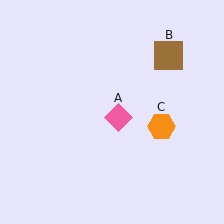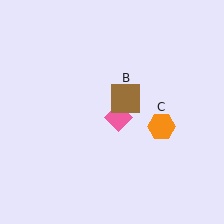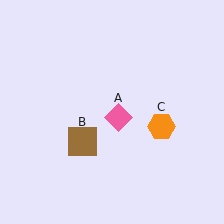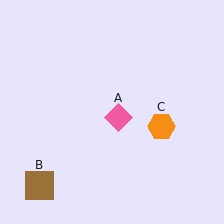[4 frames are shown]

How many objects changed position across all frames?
1 object changed position: brown square (object B).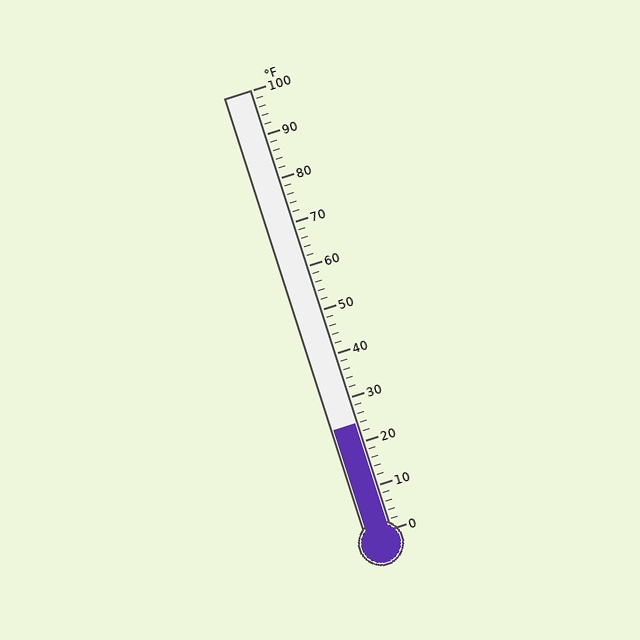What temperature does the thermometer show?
The thermometer shows approximately 24°F.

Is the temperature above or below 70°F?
The temperature is below 70°F.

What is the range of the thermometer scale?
The thermometer scale ranges from 0°F to 100°F.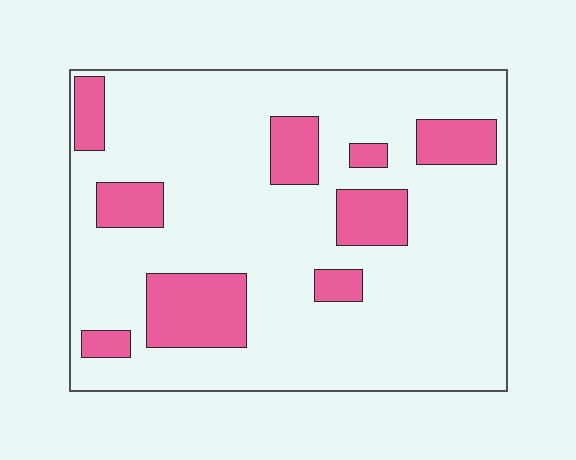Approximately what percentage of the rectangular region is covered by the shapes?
Approximately 20%.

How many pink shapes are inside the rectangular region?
9.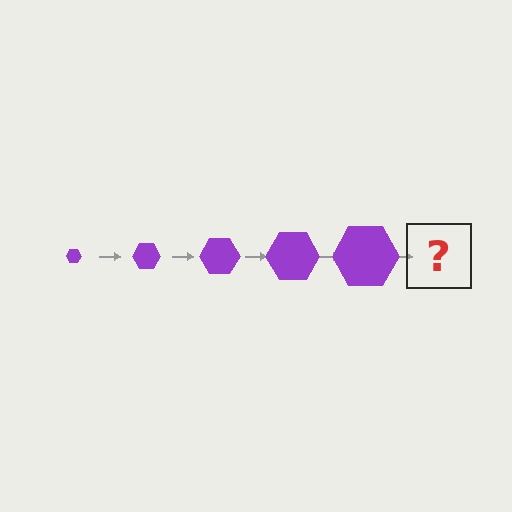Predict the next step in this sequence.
The next step is a purple hexagon, larger than the previous one.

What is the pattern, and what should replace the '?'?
The pattern is that the hexagon gets progressively larger each step. The '?' should be a purple hexagon, larger than the previous one.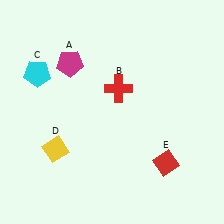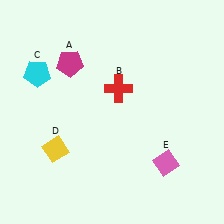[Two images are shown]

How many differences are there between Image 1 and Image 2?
There is 1 difference between the two images.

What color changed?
The diamond (E) changed from red in Image 1 to pink in Image 2.